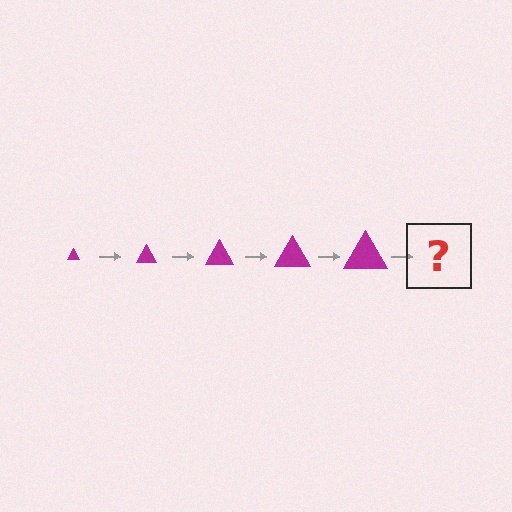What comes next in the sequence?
The next element should be a magenta triangle, larger than the previous one.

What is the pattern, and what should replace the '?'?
The pattern is that the triangle gets progressively larger each step. The '?' should be a magenta triangle, larger than the previous one.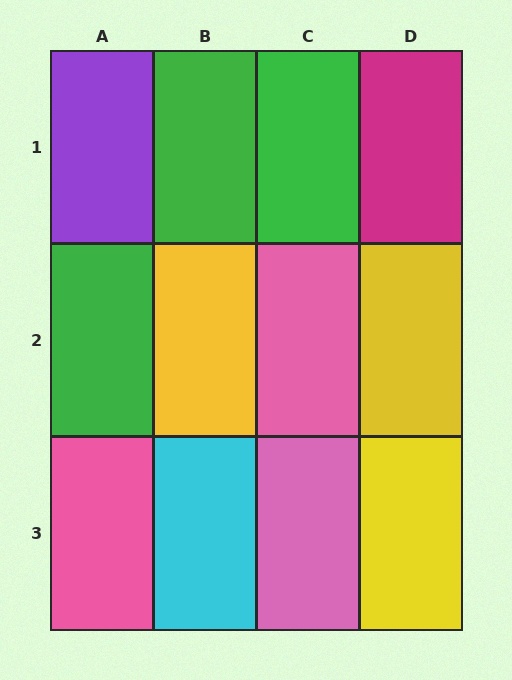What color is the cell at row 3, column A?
Pink.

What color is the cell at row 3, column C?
Pink.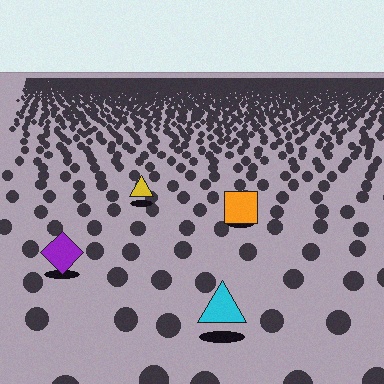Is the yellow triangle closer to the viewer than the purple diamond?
No. The purple diamond is closer — you can tell from the texture gradient: the ground texture is coarser near it.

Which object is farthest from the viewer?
The yellow triangle is farthest from the viewer. It appears smaller and the ground texture around it is denser.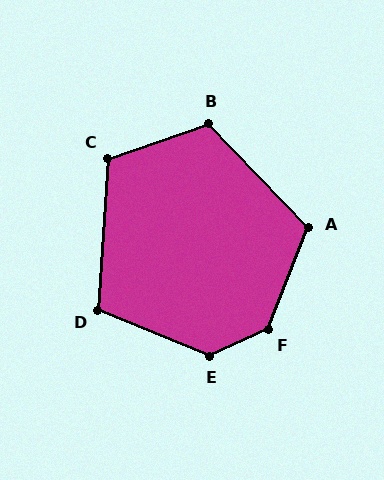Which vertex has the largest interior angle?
F, at approximately 136 degrees.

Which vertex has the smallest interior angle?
D, at approximately 109 degrees.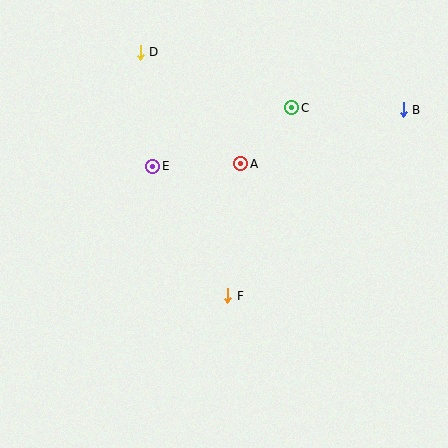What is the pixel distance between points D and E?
The distance between D and E is 114 pixels.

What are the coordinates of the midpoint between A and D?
The midpoint between A and D is at (191, 108).